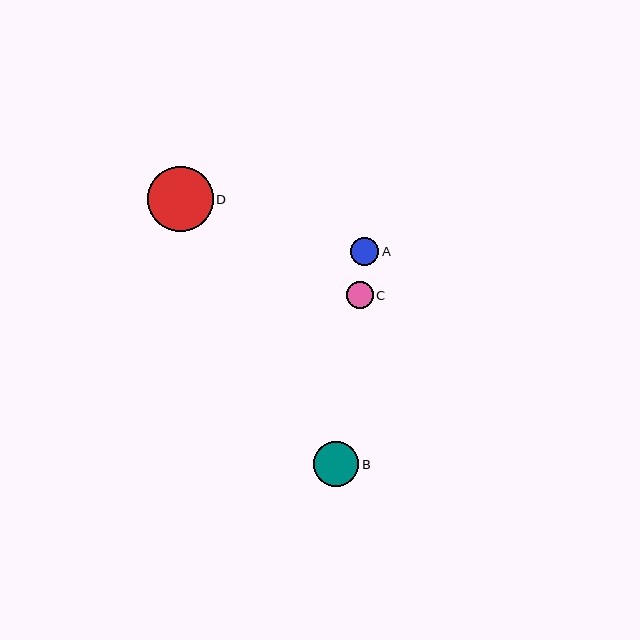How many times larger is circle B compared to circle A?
Circle B is approximately 1.6 times the size of circle A.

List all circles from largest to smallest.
From largest to smallest: D, B, A, C.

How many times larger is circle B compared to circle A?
Circle B is approximately 1.6 times the size of circle A.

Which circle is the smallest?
Circle C is the smallest with a size of approximately 27 pixels.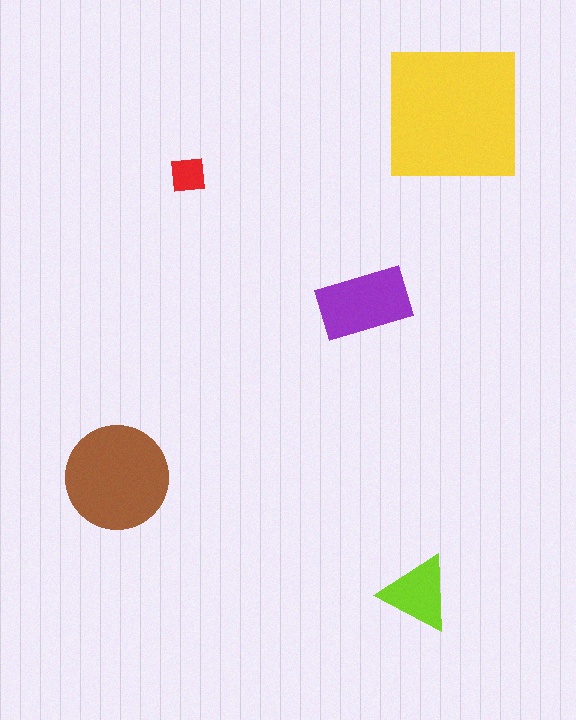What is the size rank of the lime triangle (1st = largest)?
4th.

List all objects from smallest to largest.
The red square, the lime triangle, the purple rectangle, the brown circle, the yellow square.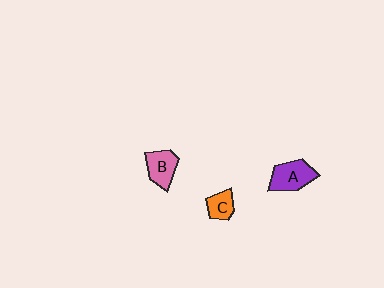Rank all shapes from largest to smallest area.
From largest to smallest: A (purple), B (pink), C (orange).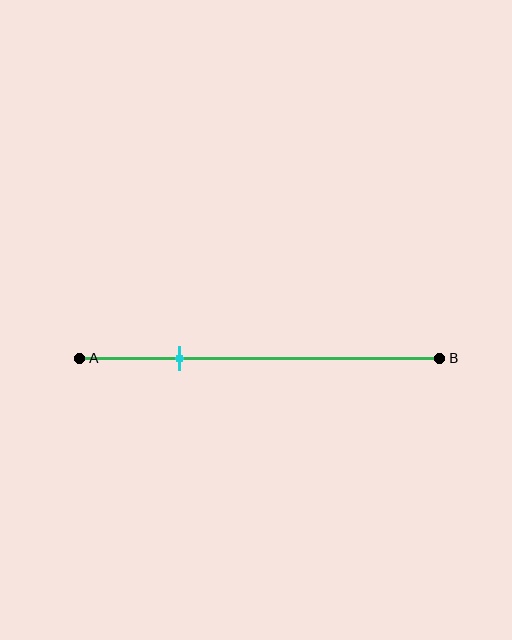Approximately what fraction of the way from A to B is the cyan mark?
The cyan mark is approximately 30% of the way from A to B.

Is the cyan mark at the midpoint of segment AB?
No, the mark is at about 30% from A, not at the 50% midpoint.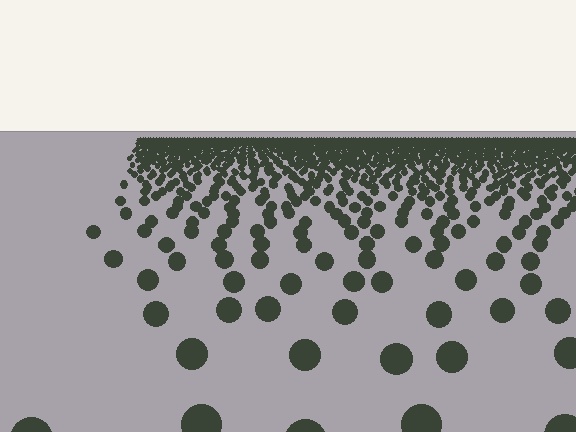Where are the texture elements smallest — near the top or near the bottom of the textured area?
Near the top.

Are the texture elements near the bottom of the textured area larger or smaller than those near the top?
Larger. Near the bottom, elements are closer to the viewer and appear at a bigger on-screen size.